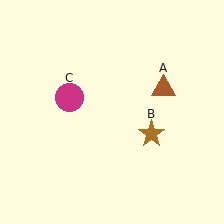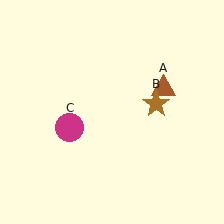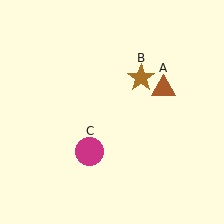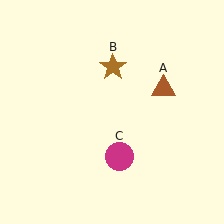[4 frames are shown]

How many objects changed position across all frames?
2 objects changed position: brown star (object B), magenta circle (object C).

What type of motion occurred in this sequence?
The brown star (object B), magenta circle (object C) rotated counterclockwise around the center of the scene.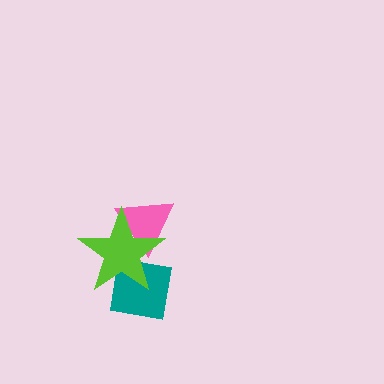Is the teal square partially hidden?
Yes, it is partially covered by another shape.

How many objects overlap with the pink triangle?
1 object overlaps with the pink triangle.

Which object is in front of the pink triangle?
The lime star is in front of the pink triangle.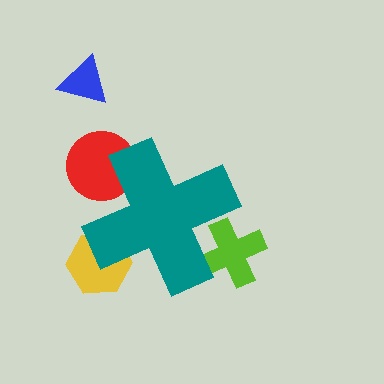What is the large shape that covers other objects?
A teal cross.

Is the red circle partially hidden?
Yes, the red circle is partially hidden behind the teal cross.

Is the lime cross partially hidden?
Yes, the lime cross is partially hidden behind the teal cross.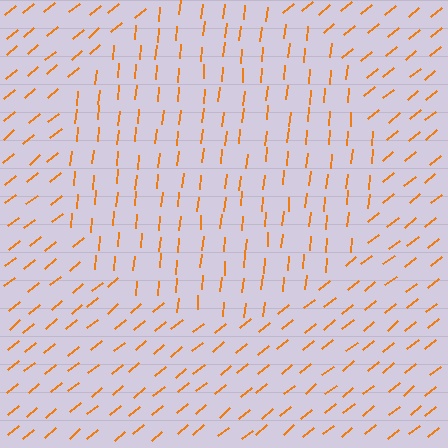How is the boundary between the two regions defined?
The boundary is defined purely by a change in line orientation (approximately 45 degrees difference). All lines are the same color and thickness.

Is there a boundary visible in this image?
Yes, there is a texture boundary formed by a change in line orientation.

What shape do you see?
I see a circle.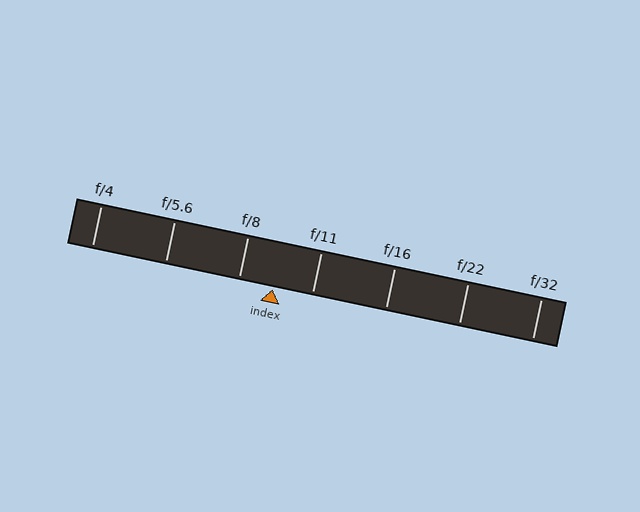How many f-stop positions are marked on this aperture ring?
There are 7 f-stop positions marked.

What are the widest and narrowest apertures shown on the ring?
The widest aperture shown is f/4 and the narrowest is f/32.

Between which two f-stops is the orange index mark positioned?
The index mark is between f/8 and f/11.